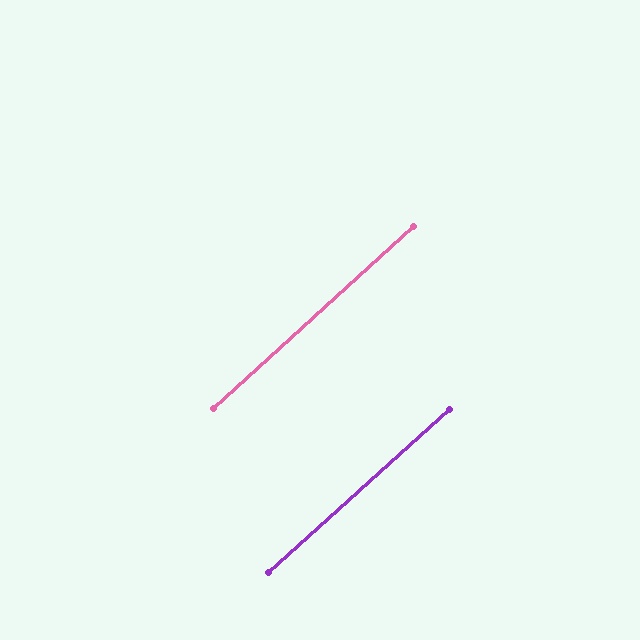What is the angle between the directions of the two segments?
Approximately 0 degrees.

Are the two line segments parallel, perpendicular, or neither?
Parallel — their directions differ by only 0.2°.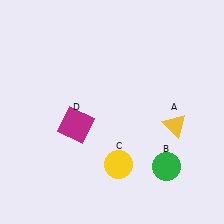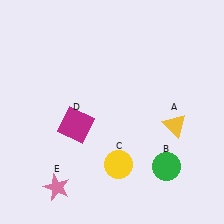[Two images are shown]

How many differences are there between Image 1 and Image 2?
There is 1 difference between the two images.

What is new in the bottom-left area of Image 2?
A pink star (E) was added in the bottom-left area of Image 2.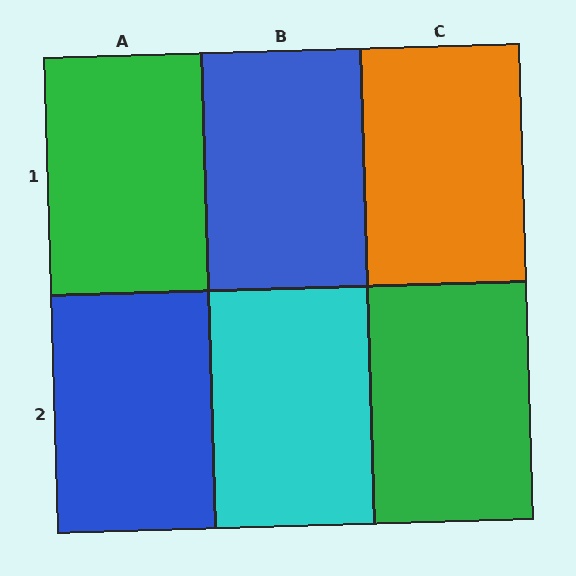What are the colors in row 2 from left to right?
Blue, cyan, green.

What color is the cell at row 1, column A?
Green.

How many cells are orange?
1 cell is orange.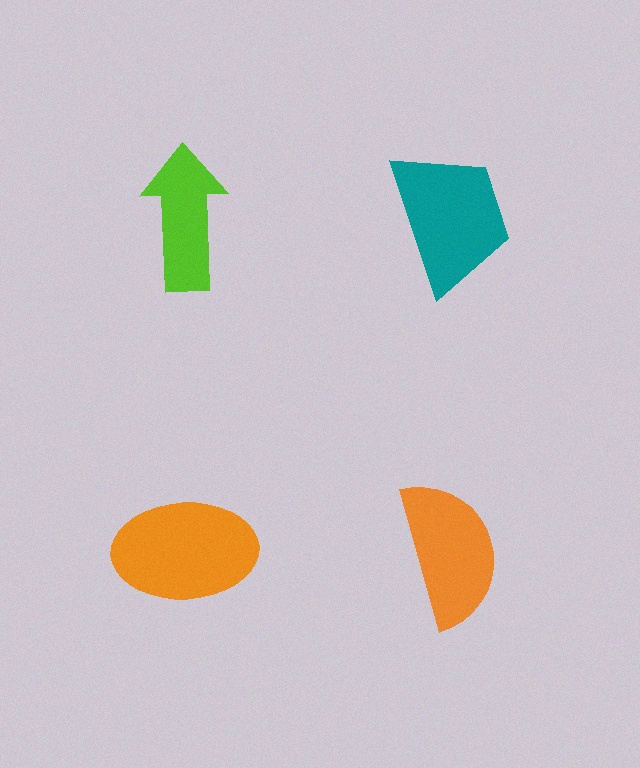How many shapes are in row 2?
2 shapes.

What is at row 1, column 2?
A teal trapezoid.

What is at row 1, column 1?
A lime arrow.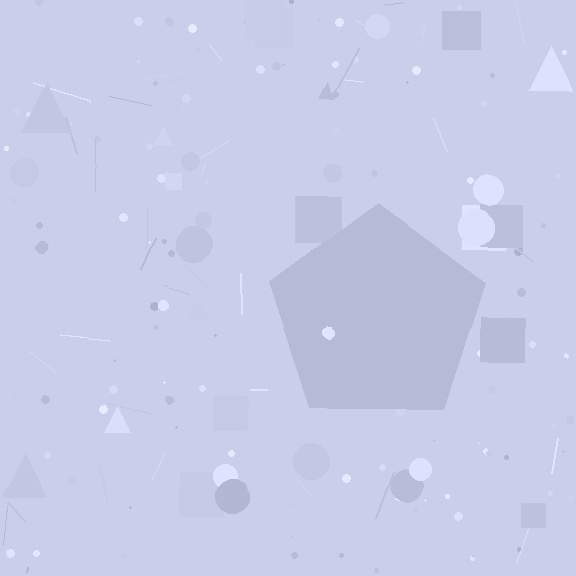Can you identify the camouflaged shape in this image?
The camouflaged shape is a pentagon.